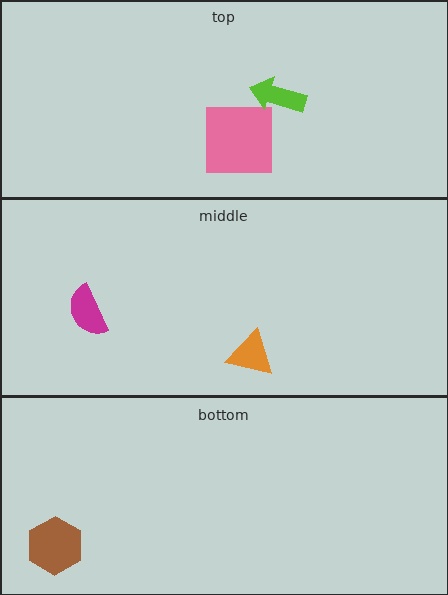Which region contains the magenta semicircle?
The middle region.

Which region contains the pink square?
The top region.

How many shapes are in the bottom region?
1.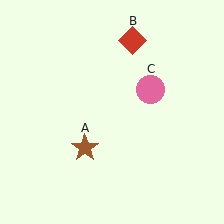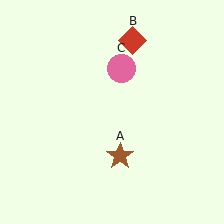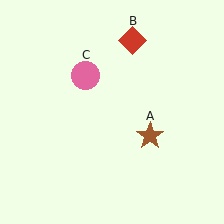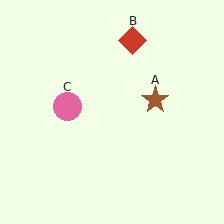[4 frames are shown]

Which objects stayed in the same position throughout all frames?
Red diamond (object B) remained stationary.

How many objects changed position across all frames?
2 objects changed position: brown star (object A), pink circle (object C).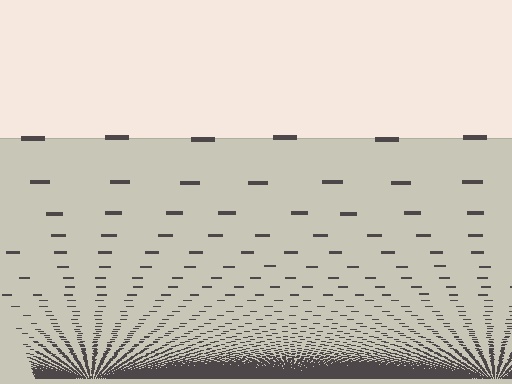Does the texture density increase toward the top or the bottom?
Density increases toward the bottom.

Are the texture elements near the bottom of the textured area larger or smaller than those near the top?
Smaller. The gradient is inverted — elements near the bottom are smaller and denser.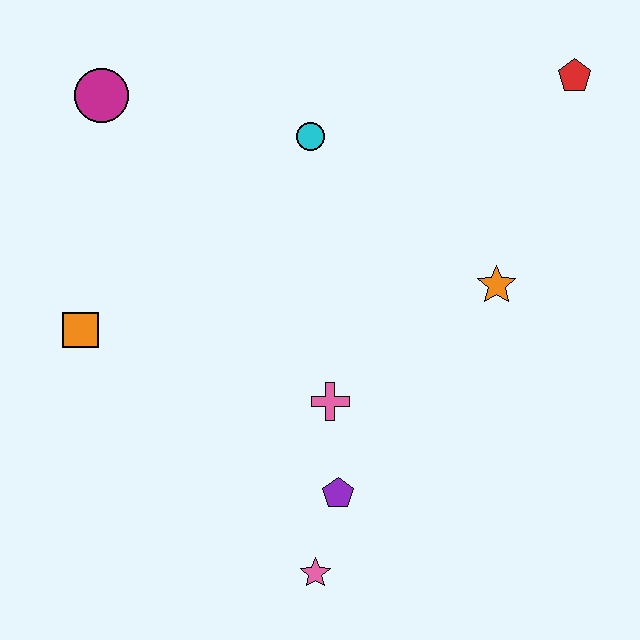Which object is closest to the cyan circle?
The magenta circle is closest to the cyan circle.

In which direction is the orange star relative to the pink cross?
The orange star is to the right of the pink cross.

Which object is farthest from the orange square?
The red pentagon is farthest from the orange square.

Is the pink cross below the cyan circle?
Yes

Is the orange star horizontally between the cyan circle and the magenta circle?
No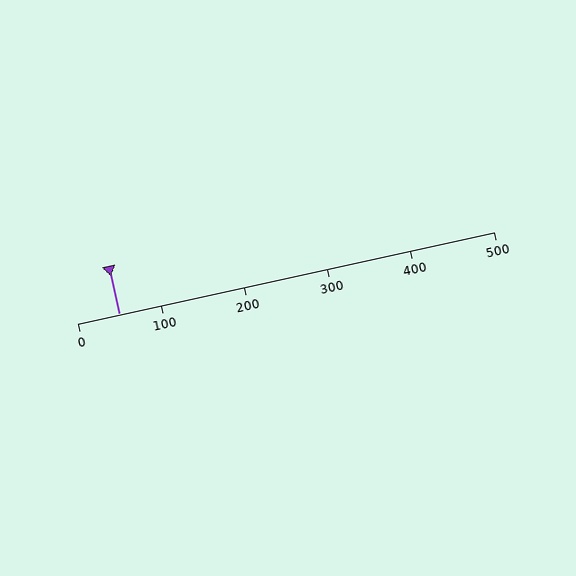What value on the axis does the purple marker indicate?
The marker indicates approximately 50.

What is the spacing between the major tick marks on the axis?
The major ticks are spaced 100 apart.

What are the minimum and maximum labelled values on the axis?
The axis runs from 0 to 500.